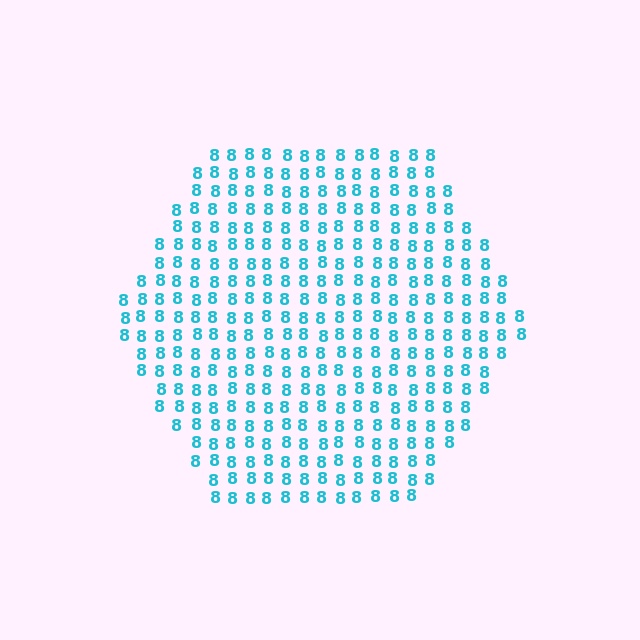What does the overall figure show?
The overall figure shows a hexagon.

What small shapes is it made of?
It is made of small digit 8's.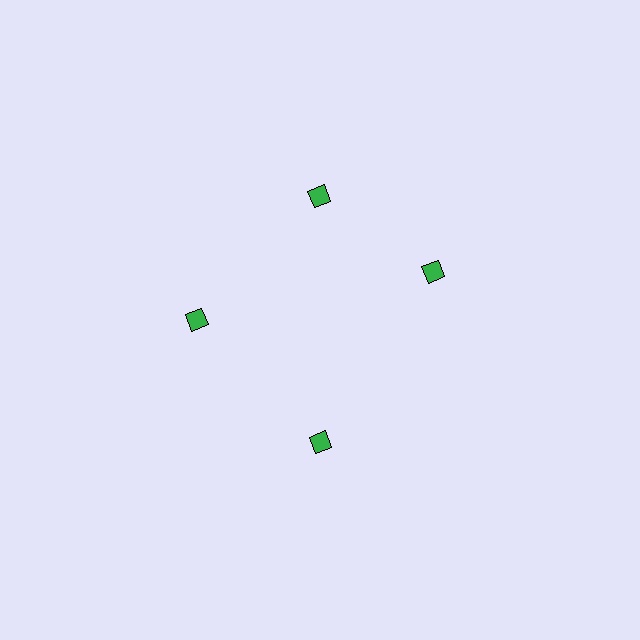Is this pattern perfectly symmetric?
No. The 4 green diamonds are arranged in a ring, but one element near the 3 o'clock position is rotated out of alignment along the ring, breaking the 4-fold rotational symmetry.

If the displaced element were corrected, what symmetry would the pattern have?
It would have 4-fold rotational symmetry — the pattern would map onto itself every 90 degrees.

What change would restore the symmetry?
The symmetry would be restored by rotating it back into even spacing with its neighbors so that all 4 diamonds sit at equal angles and equal distance from the center.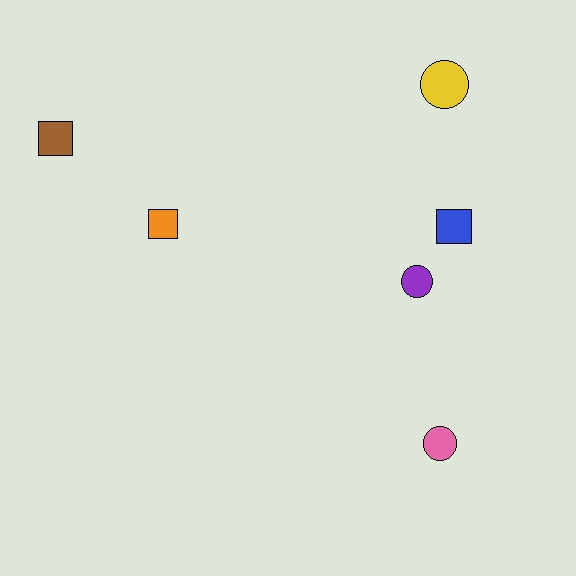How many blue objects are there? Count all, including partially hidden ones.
There is 1 blue object.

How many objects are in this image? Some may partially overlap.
There are 6 objects.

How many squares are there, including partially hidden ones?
There are 3 squares.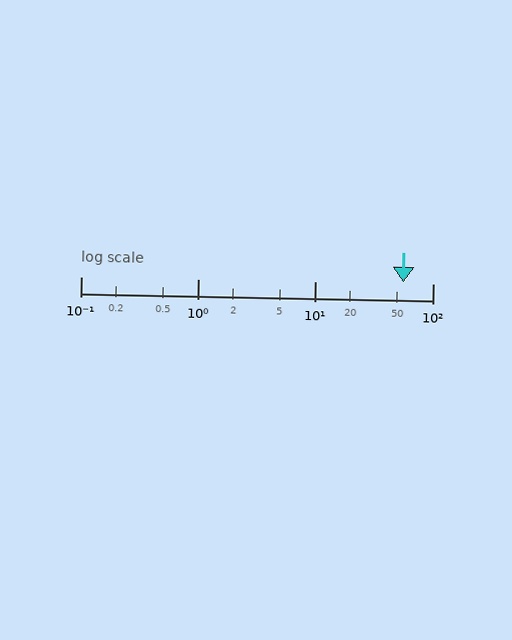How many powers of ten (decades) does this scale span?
The scale spans 3 decades, from 0.1 to 100.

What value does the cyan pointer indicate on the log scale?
The pointer indicates approximately 56.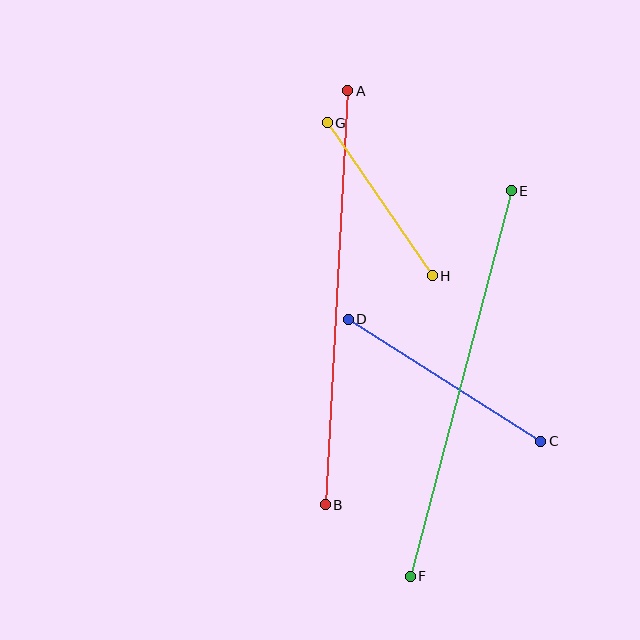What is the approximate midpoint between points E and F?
The midpoint is at approximately (461, 384) pixels.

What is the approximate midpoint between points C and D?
The midpoint is at approximately (445, 380) pixels.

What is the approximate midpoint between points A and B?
The midpoint is at approximately (336, 298) pixels.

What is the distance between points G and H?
The distance is approximately 186 pixels.